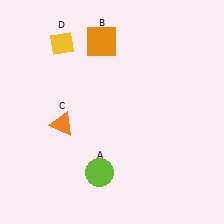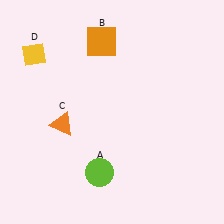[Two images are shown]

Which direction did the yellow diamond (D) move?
The yellow diamond (D) moved left.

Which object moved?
The yellow diamond (D) moved left.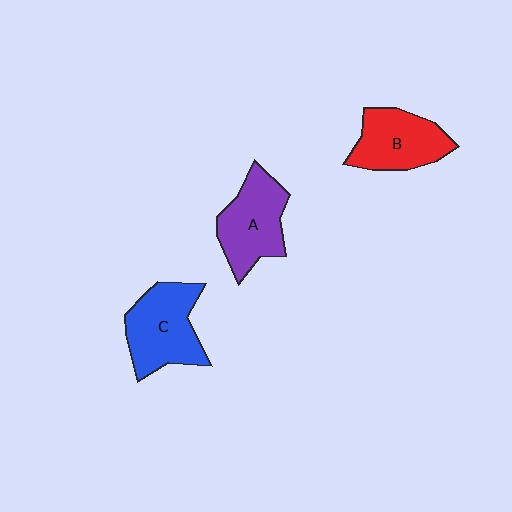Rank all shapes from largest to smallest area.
From largest to smallest: C (blue), A (purple), B (red).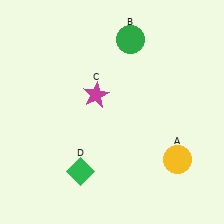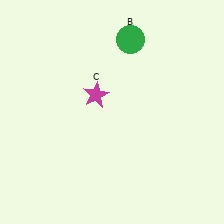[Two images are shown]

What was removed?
The yellow circle (A), the green diamond (D) were removed in Image 2.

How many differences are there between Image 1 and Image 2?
There are 2 differences between the two images.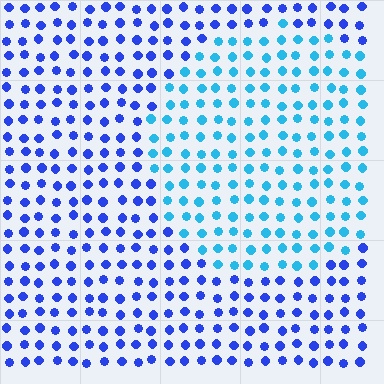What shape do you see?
I see a circle.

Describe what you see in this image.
The image is filled with small blue elements in a uniform arrangement. A circle-shaped region is visible where the elements are tinted to a slightly different hue, forming a subtle color boundary.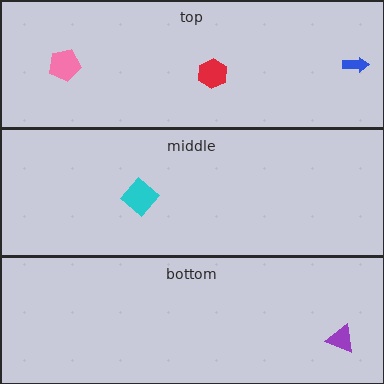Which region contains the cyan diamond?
The middle region.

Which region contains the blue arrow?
The top region.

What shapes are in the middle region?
The cyan diamond.